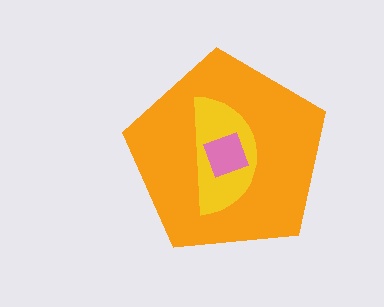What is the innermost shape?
The pink square.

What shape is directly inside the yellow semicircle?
The pink square.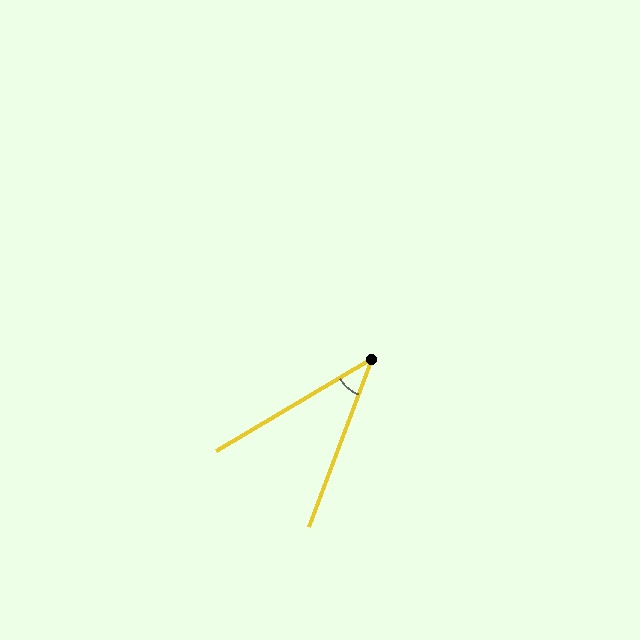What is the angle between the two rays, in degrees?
Approximately 39 degrees.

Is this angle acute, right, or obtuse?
It is acute.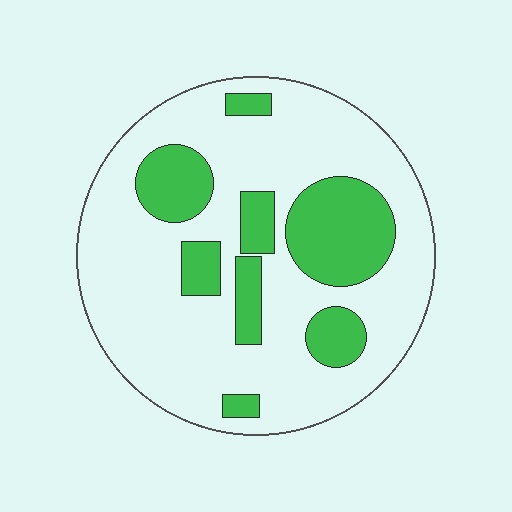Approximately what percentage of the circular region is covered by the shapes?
Approximately 25%.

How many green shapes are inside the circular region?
8.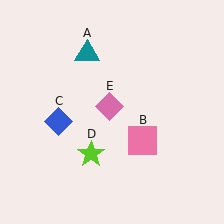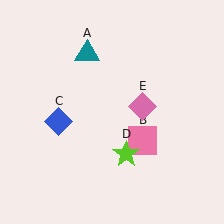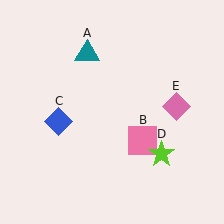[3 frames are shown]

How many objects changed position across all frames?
2 objects changed position: lime star (object D), pink diamond (object E).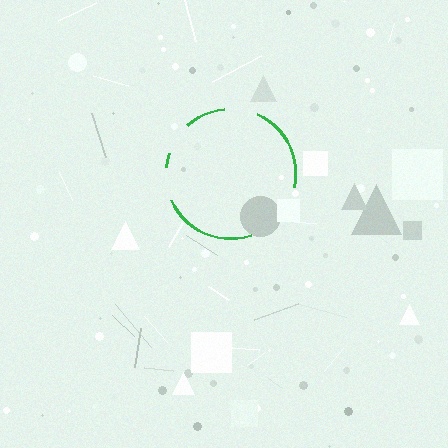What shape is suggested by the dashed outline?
The dashed outline suggests a circle.